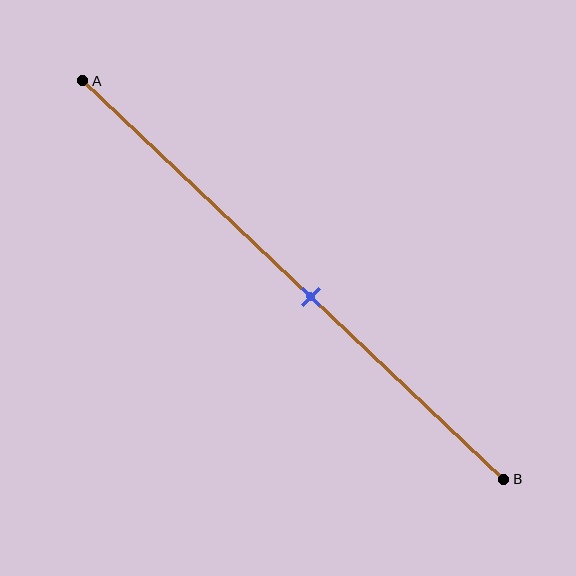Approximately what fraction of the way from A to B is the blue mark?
The blue mark is approximately 55% of the way from A to B.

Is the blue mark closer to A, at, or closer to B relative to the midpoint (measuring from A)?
The blue mark is closer to point B than the midpoint of segment AB.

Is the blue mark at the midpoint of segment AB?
No, the mark is at about 55% from A, not at the 50% midpoint.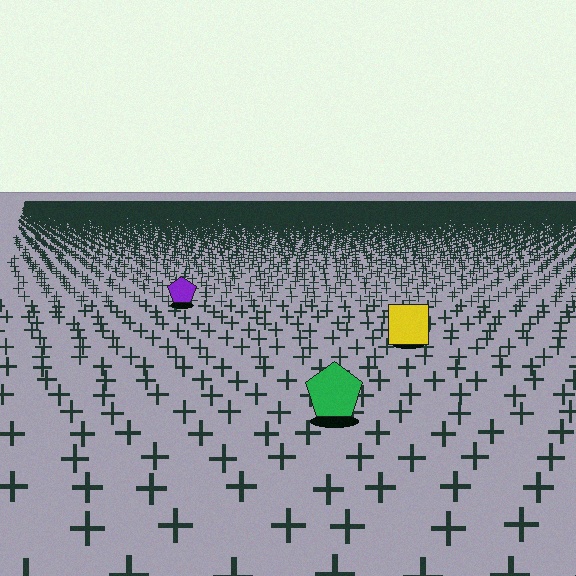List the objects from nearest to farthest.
From nearest to farthest: the green pentagon, the yellow square, the purple pentagon.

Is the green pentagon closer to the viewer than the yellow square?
Yes. The green pentagon is closer — you can tell from the texture gradient: the ground texture is coarser near it.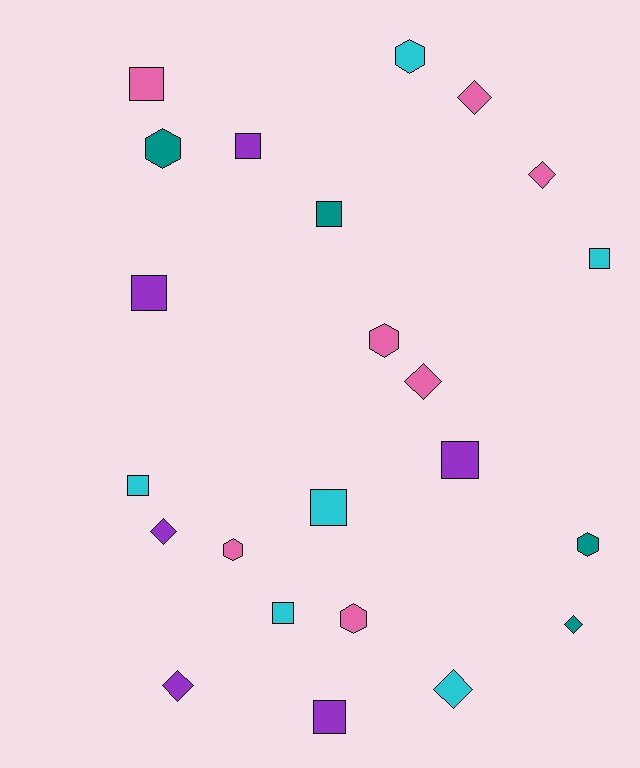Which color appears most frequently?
Pink, with 7 objects.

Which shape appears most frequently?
Square, with 10 objects.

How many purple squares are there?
There are 4 purple squares.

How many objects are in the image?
There are 23 objects.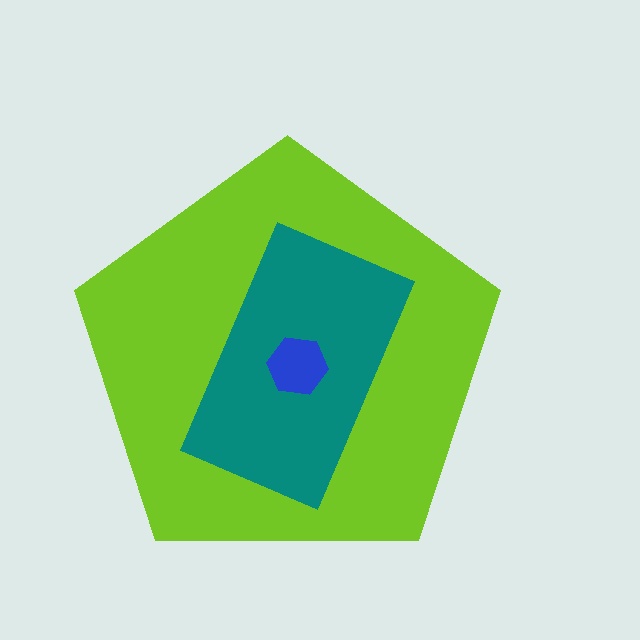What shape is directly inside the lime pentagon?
The teal rectangle.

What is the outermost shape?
The lime pentagon.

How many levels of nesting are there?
3.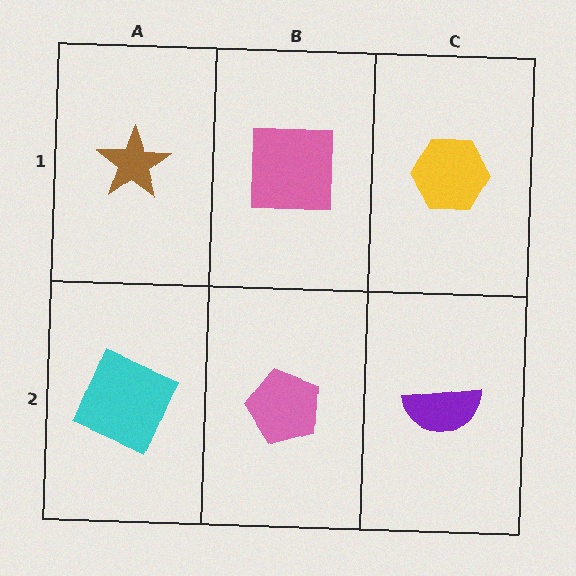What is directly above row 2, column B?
A pink square.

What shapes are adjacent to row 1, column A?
A cyan square (row 2, column A), a pink square (row 1, column B).